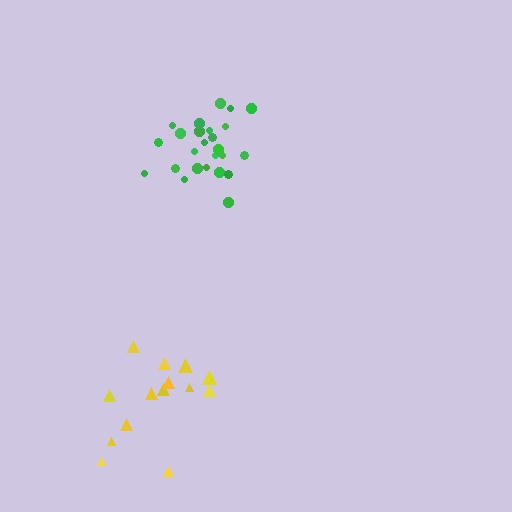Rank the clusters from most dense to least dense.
green, yellow.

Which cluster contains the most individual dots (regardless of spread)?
Green (25).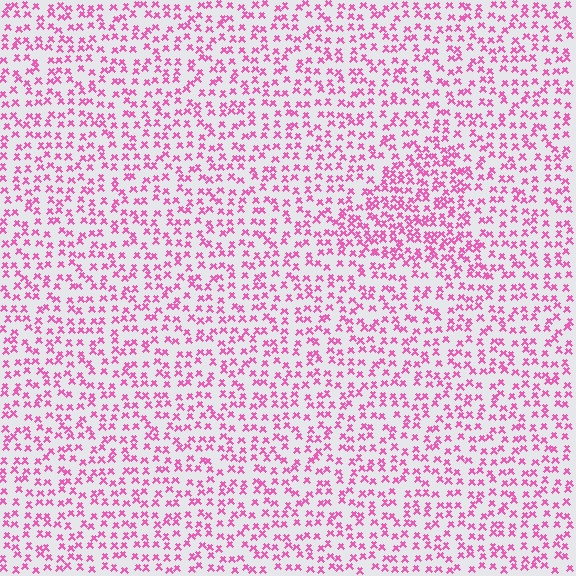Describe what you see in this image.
The image contains small pink elements arranged at two different densities. A triangle-shaped region is visible where the elements are more densely packed than the surrounding area.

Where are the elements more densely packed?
The elements are more densely packed inside the triangle boundary.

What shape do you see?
I see a triangle.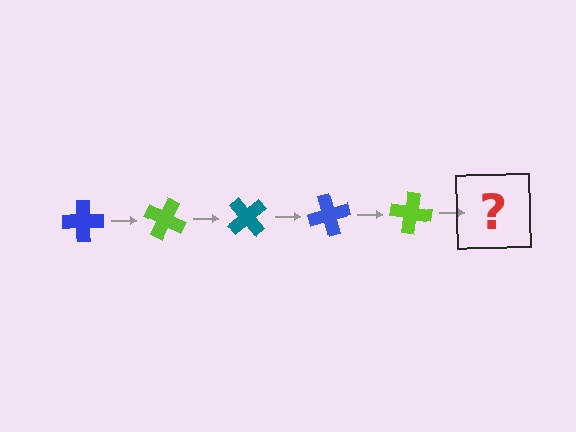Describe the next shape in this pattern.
It should be a teal cross, rotated 125 degrees from the start.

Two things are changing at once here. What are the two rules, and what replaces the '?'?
The two rules are that it rotates 25 degrees each step and the color cycles through blue, lime, and teal. The '?' should be a teal cross, rotated 125 degrees from the start.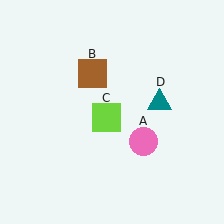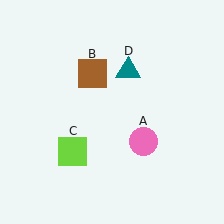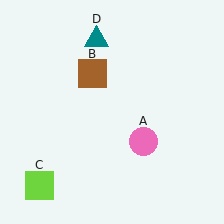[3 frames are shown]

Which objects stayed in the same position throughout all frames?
Pink circle (object A) and brown square (object B) remained stationary.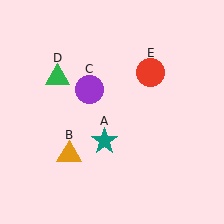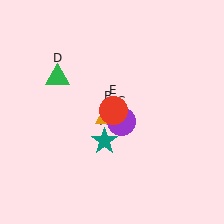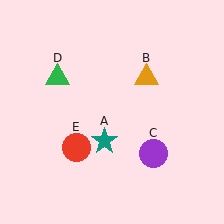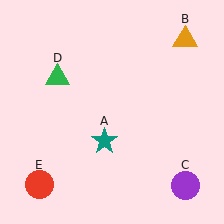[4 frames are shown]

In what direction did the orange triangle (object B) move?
The orange triangle (object B) moved up and to the right.